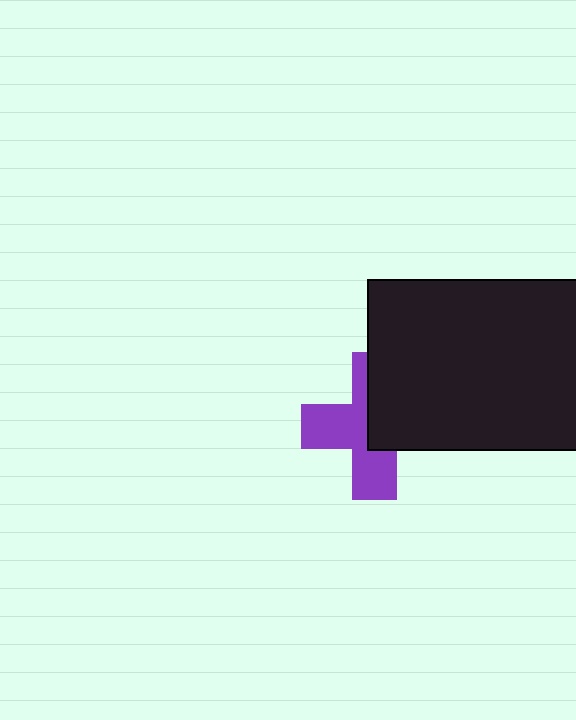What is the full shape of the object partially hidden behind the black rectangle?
The partially hidden object is a purple cross.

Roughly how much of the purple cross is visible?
About half of it is visible (roughly 54%).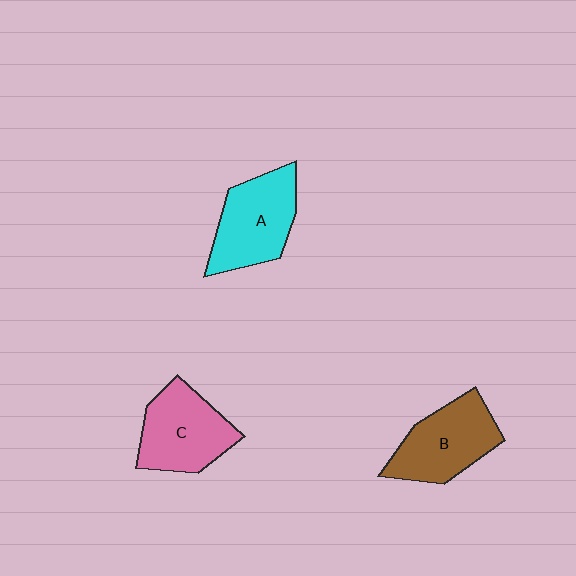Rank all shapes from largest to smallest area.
From largest to smallest: A (cyan), C (pink), B (brown).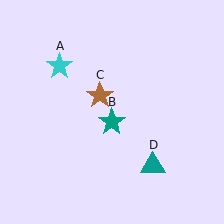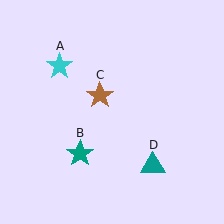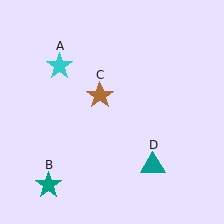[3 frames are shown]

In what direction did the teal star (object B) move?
The teal star (object B) moved down and to the left.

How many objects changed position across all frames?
1 object changed position: teal star (object B).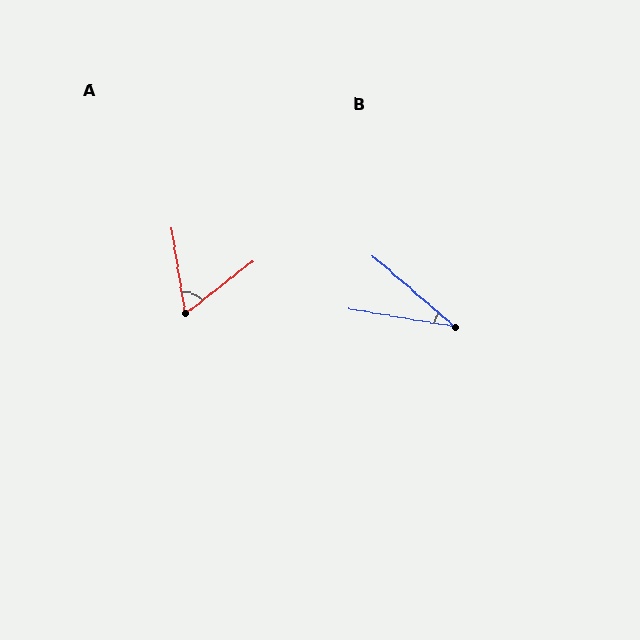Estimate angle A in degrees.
Approximately 61 degrees.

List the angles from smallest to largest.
B (31°), A (61°).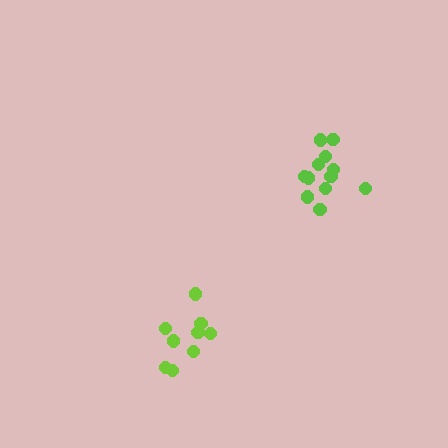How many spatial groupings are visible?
There are 2 spatial groupings.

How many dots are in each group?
Group 1: 12 dots, Group 2: 9 dots (21 total).